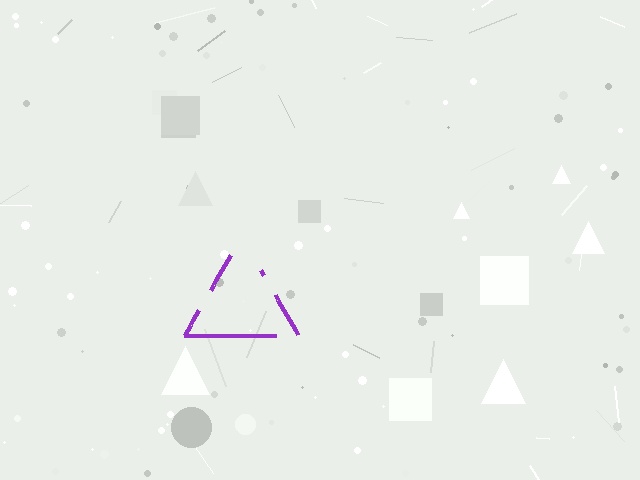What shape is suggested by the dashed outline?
The dashed outline suggests a triangle.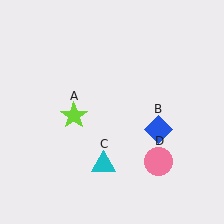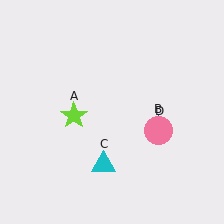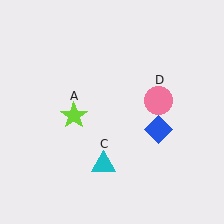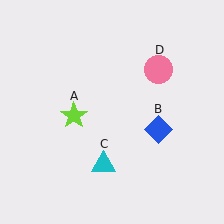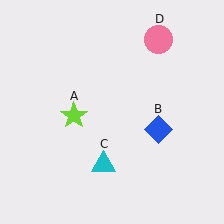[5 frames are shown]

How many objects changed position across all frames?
1 object changed position: pink circle (object D).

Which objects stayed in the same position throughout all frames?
Lime star (object A) and blue diamond (object B) and cyan triangle (object C) remained stationary.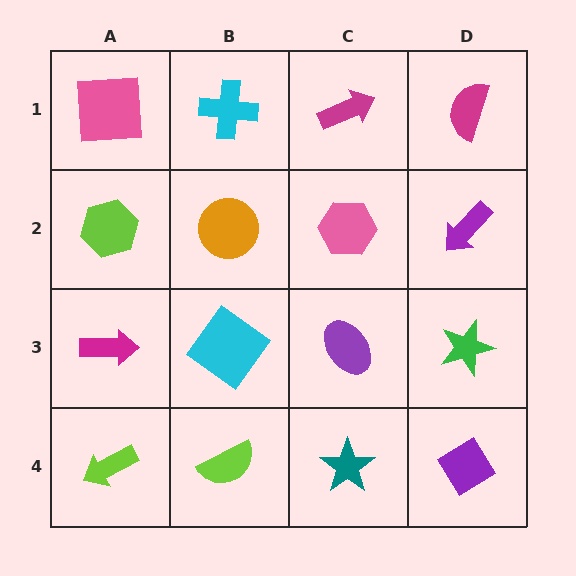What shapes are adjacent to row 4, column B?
A cyan diamond (row 3, column B), a lime arrow (row 4, column A), a teal star (row 4, column C).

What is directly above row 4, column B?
A cyan diamond.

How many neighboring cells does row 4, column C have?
3.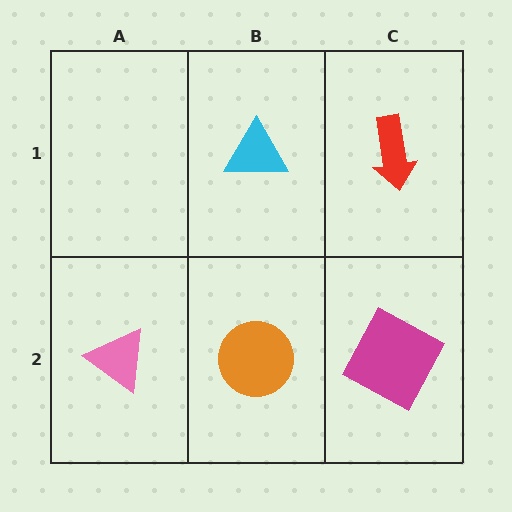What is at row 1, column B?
A cyan triangle.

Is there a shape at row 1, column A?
No, that cell is empty.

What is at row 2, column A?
A pink triangle.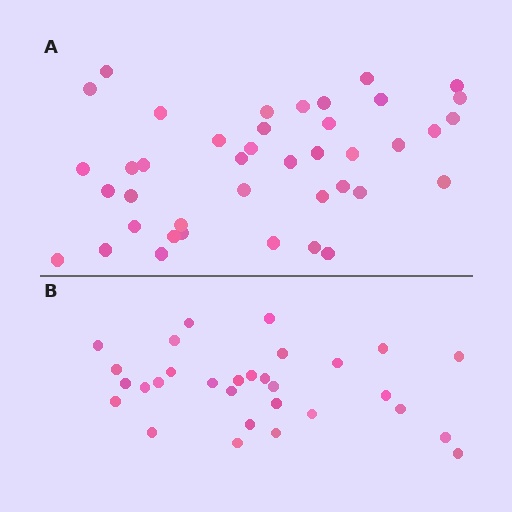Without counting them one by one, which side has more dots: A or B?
Region A (the top region) has more dots.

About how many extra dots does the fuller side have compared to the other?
Region A has roughly 12 or so more dots than region B.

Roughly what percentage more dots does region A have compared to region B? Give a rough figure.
About 35% more.